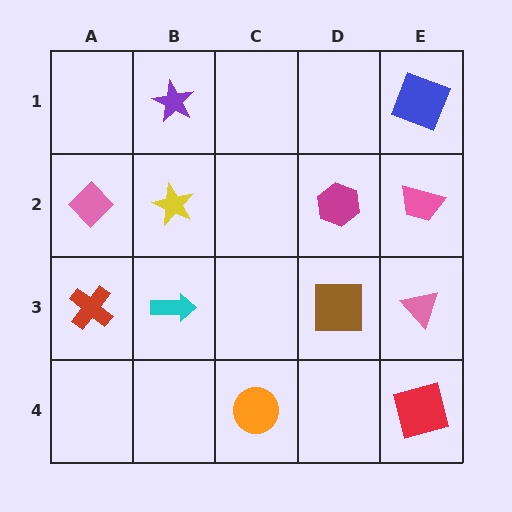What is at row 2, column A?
A pink diamond.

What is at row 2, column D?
A magenta hexagon.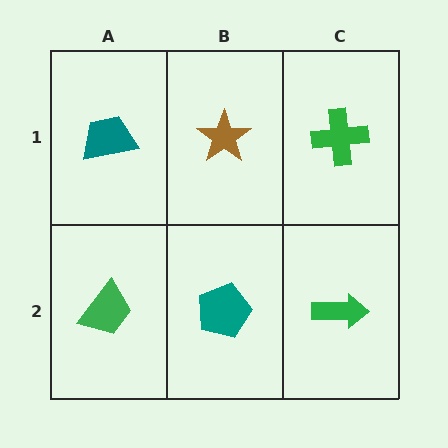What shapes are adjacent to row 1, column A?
A green trapezoid (row 2, column A), a brown star (row 1, column B).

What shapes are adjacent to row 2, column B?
A brown star (row 1, column B), a green trapezoid (row 2, column A), a green arrow (row 2, column C).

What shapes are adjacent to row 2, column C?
A green cross (row 1, column C), a teal pentagon (row 2, column B).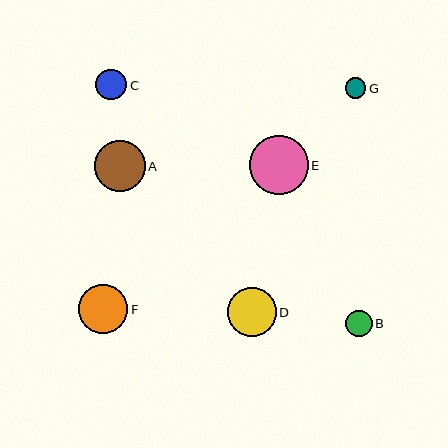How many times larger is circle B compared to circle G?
Circle B is approximately 1.3 times the size of circle G.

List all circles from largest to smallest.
From largest to smallest: E, A, F, D, C, B, G.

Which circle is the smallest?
Circle G is the smallest with a size of approximately 21 pixels.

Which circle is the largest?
Circle E is the largest with a size of approximately 59 pixels.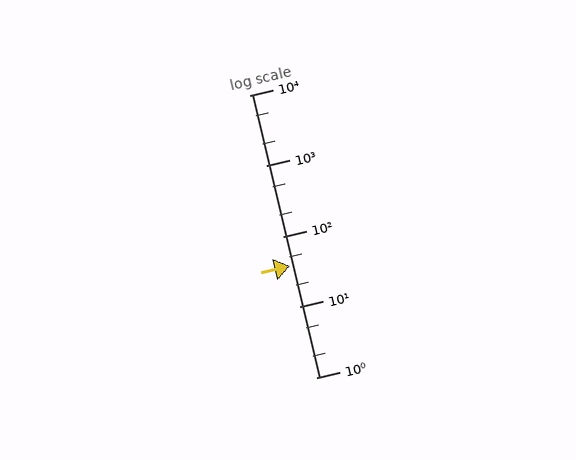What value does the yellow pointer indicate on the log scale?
The pointer indicates approximately 38.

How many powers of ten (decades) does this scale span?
The scale spans 4 decades, from 1 to 10000.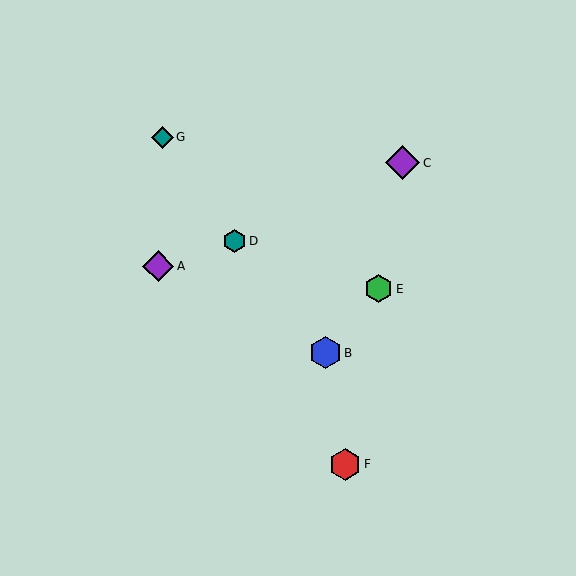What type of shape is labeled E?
Shape E is a green hexagon.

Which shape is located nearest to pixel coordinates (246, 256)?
The teal hexagon (labeled D) at (234, 241) is nearest to that location.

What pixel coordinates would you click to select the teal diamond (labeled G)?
Click at (162, 137) to select the teal diamond G.